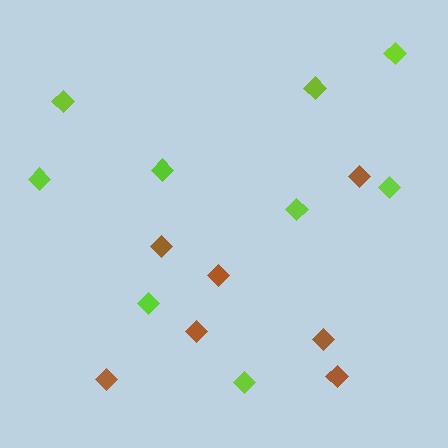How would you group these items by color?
There are 2 groups: one group of brown diamonds (7) and one group of lime diamonds (9).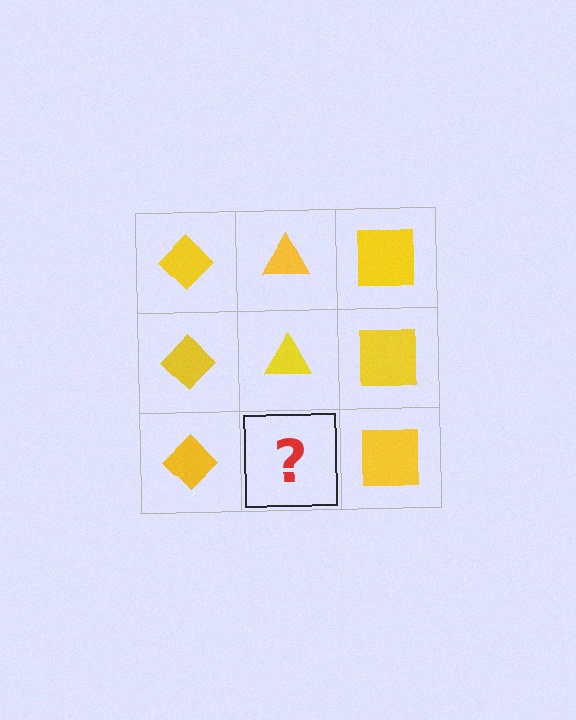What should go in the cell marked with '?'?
The missing cell should contain a yellow triangle.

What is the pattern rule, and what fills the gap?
The rule is that each column has a consistent shape. The gap should be filled with a yellow triangle.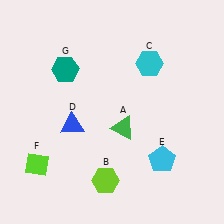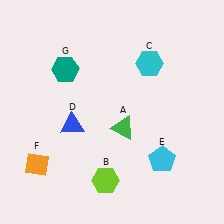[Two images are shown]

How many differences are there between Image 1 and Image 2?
There is 1 difference between the two images.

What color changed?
The diamond (F) changed from lime in Image 1 to orange in Image 2.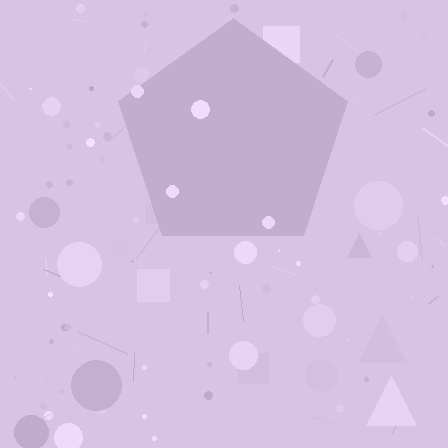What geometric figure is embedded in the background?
A pentagon is embedded in the background.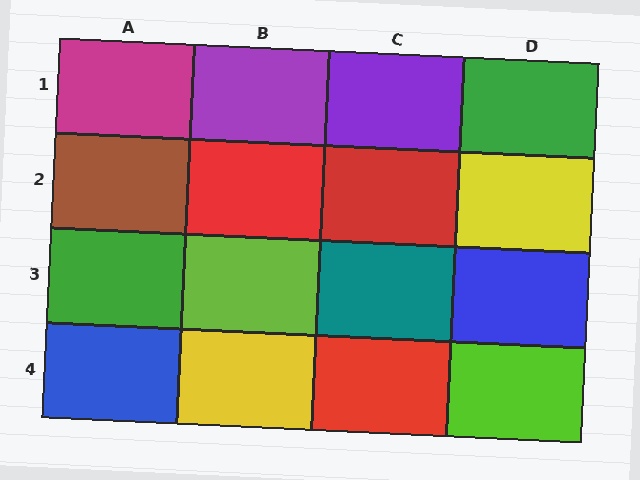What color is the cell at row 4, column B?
Yellow.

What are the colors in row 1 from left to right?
Magenta, purple, purple, green.